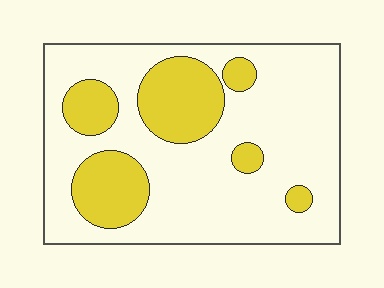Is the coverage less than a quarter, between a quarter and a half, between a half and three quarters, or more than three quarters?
Between a quarter and a half.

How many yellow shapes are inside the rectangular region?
6.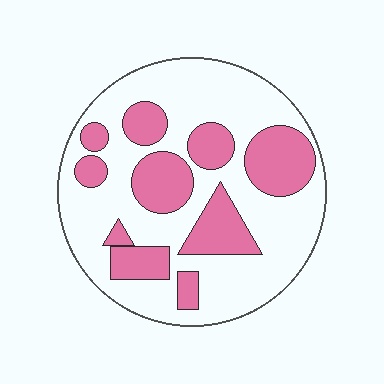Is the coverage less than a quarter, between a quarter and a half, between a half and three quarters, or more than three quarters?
Between a quarter and a half.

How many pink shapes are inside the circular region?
10.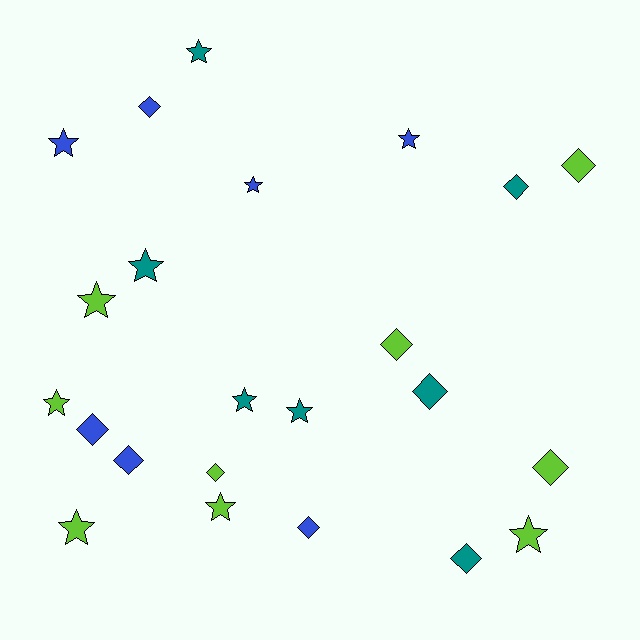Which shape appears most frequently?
Star, with 12 objects.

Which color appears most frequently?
Lime, with 9 objects.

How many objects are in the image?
There are 23 objects.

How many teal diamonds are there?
There are 3 teal diamonds.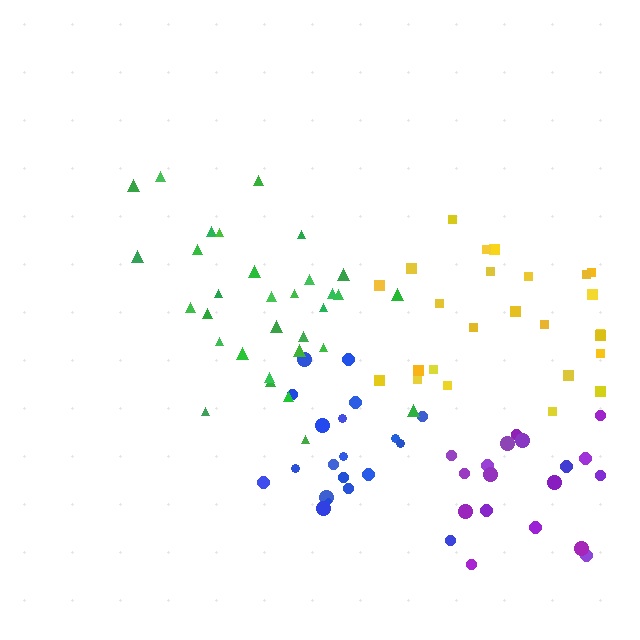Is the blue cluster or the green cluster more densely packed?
Blue.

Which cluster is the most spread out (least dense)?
Yellow.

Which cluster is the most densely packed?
Blue.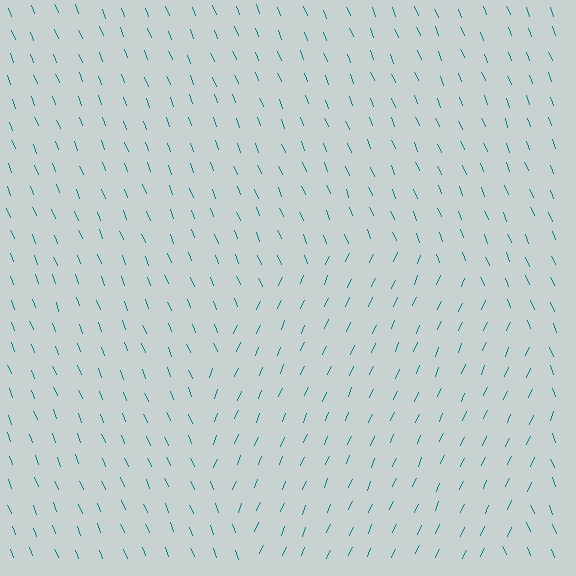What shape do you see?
I see a circle.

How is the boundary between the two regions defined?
The boundary is defined purely by a change in line orientation (approximately 45 degrees difference). All lines are the same color and thickness.